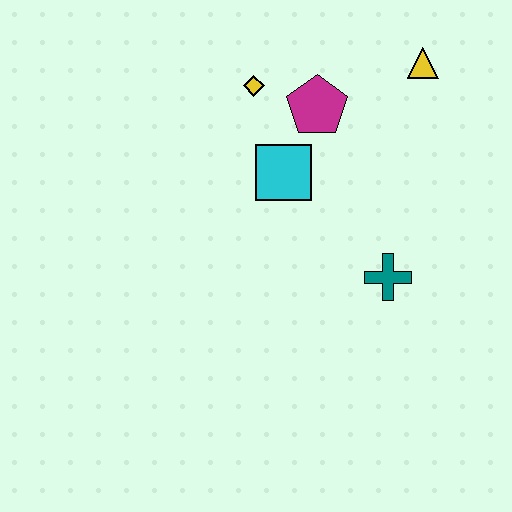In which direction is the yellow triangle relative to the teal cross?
The yellow triangle is above the teal cross.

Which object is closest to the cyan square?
The magenta pentagon is closest to the cyan square.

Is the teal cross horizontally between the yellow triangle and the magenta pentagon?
Yes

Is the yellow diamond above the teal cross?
Yes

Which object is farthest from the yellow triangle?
The teal cross is farthest from the yellow triangle.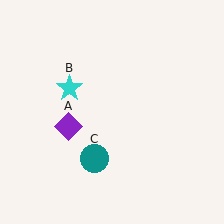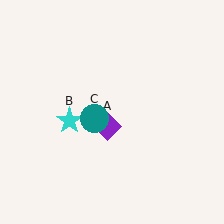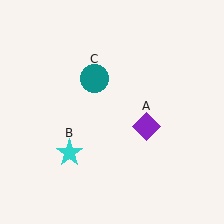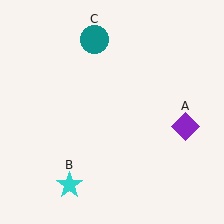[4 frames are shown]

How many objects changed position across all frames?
3 objects changed position: purple diamond (object A), cyan star (object B), teal circle (object C).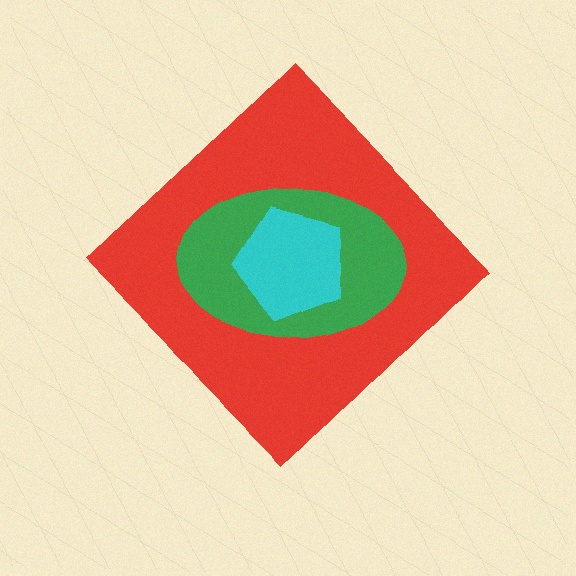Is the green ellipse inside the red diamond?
Yes.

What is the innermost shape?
The cyan pentagon.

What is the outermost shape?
The red diamond.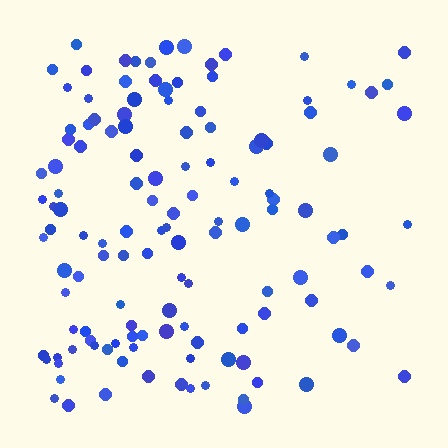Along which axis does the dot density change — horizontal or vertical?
Horizontal.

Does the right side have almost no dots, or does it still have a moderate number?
Still a moderate number, just noticeably fewer than the left.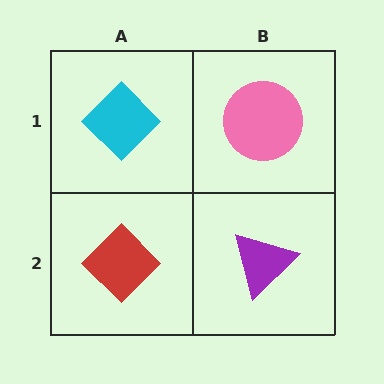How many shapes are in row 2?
2 shapes.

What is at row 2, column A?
A red diamond.